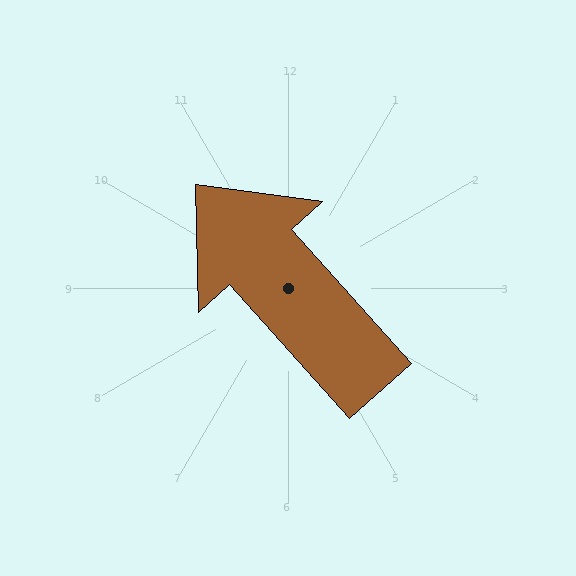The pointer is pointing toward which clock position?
Roughly 11 o'clock.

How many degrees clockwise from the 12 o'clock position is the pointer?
Approximately 318 degrees.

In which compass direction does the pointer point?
Northwest.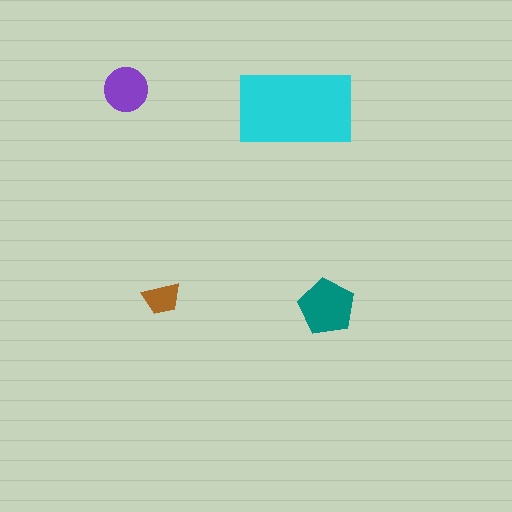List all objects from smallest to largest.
The brown trapezoid, the purple circle, the teal pentagon, the cyan rectangle.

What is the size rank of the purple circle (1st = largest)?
3rd.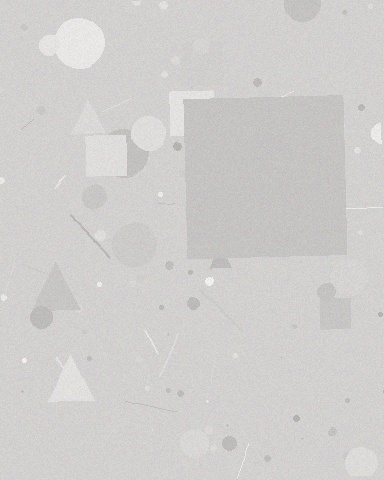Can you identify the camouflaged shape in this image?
The camouflaged shape is a square.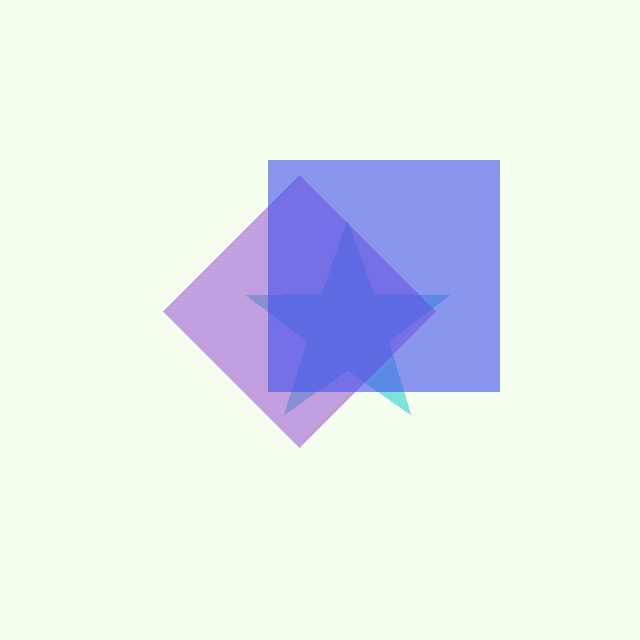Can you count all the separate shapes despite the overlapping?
Yes, there are 3 separate shapes.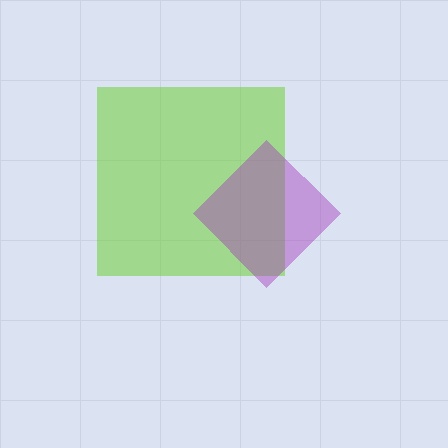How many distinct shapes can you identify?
There are 2 distinct shapes: a lime square, a purple diamond.